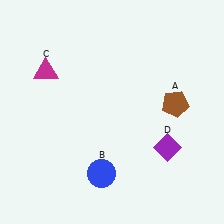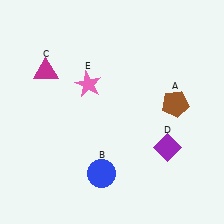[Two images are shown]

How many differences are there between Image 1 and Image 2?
There is 1 difference between the two images.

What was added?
A pink star (E) was added in Image 2.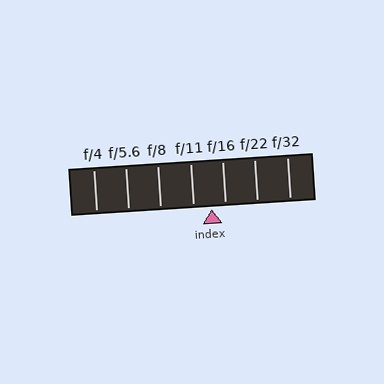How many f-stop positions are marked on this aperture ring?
There are 7 f-stop positions marked.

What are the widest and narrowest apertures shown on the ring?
The widest aperture shown is f/4 and the narrowest is f/32.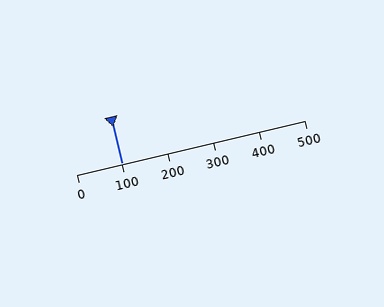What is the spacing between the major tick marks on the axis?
The major ticks are spaced 100 apart.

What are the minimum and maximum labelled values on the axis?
The axis runs from 0 to 500.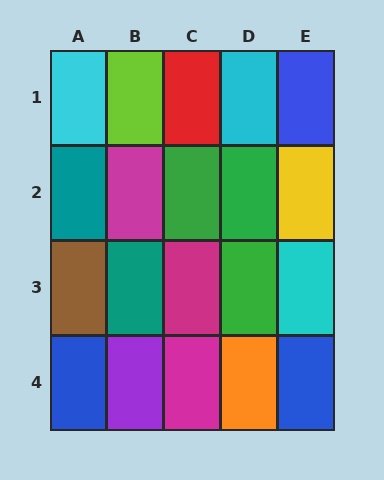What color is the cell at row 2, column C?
Green.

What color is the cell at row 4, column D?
Orange.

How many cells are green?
3 cells are green.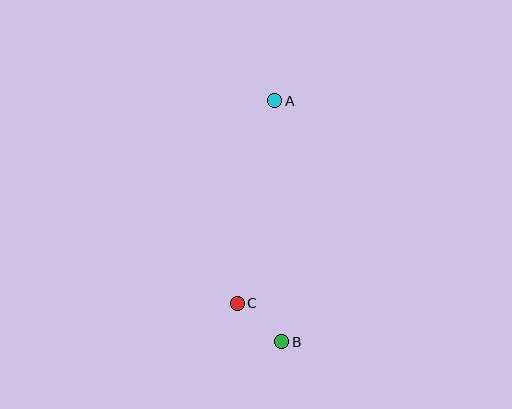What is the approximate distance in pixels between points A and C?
The distance between A and C is approximately 206 pixels.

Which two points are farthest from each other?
Points A and B are farthest from each other.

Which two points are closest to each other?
Points B and C are closest to each other.